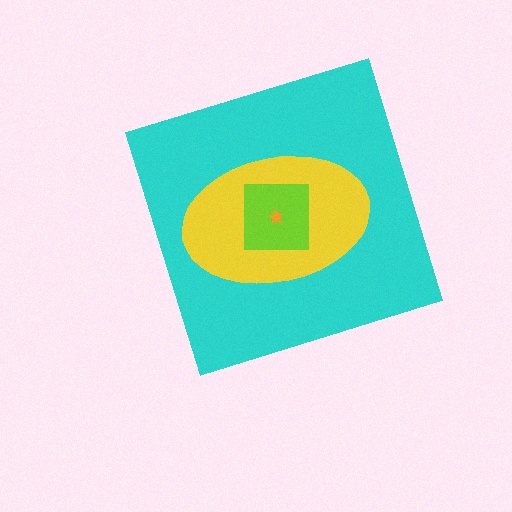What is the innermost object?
The orange star.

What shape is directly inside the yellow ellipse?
The lime square.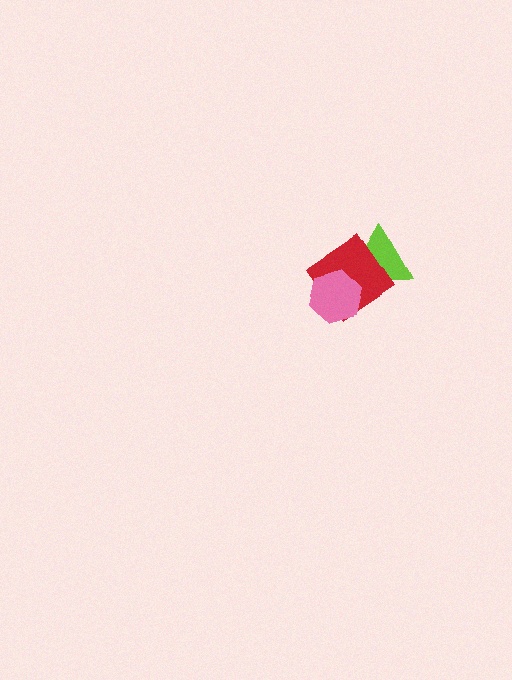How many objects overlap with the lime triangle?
2 objects overlap with the lime triangle.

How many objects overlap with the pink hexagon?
2 objects overlap with the pink hexagon.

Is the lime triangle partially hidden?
Yes, it is partially covered by another shape.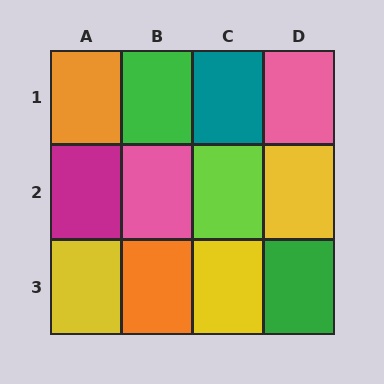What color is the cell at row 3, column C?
Yellow.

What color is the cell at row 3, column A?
Yellow.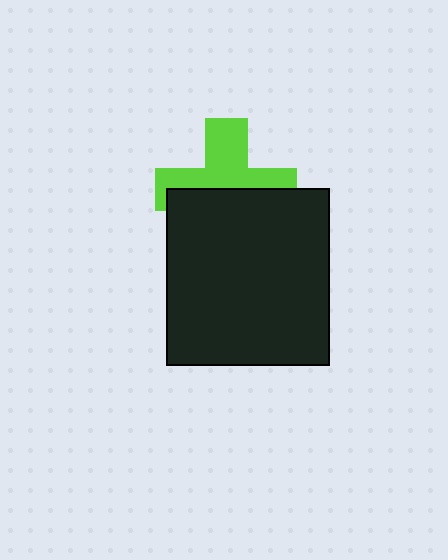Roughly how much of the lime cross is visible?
About half of it is visible (roughly 50%).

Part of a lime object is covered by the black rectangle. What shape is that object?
It is a cross.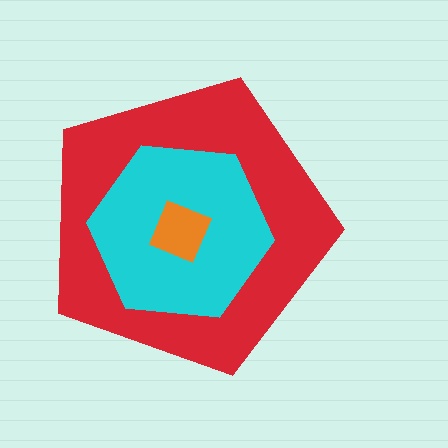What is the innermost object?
The orange square.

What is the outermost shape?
The red pentagon.